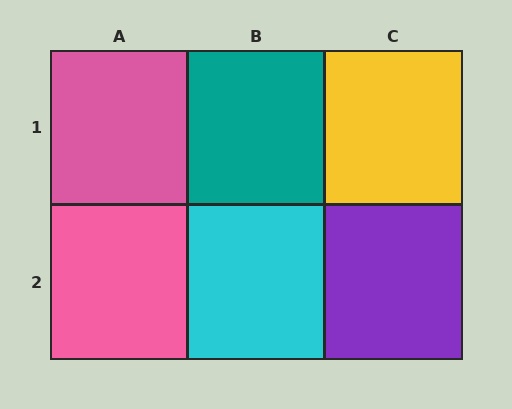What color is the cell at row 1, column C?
Yellow.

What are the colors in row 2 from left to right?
Pink, cyan, purple.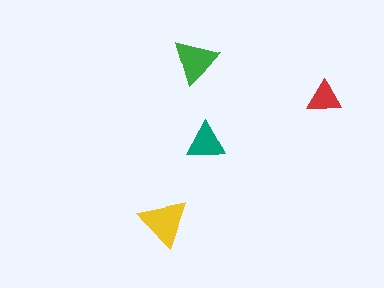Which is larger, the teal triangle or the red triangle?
The teal one.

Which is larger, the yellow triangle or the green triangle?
The yellow one.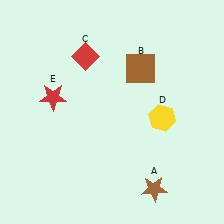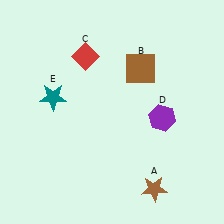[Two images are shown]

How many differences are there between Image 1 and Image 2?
There are 2 differences between the two images.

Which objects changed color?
D changed from yellow to purple. E changed from red to teal.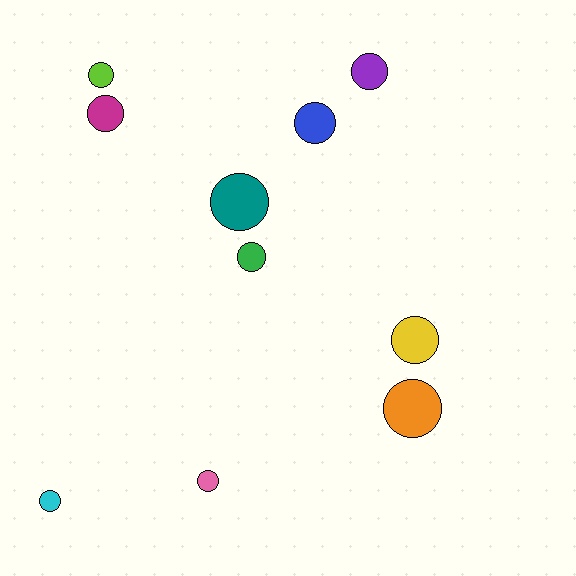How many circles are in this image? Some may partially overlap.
There are 10 circles.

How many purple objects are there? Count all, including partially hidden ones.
There is 1 purple object.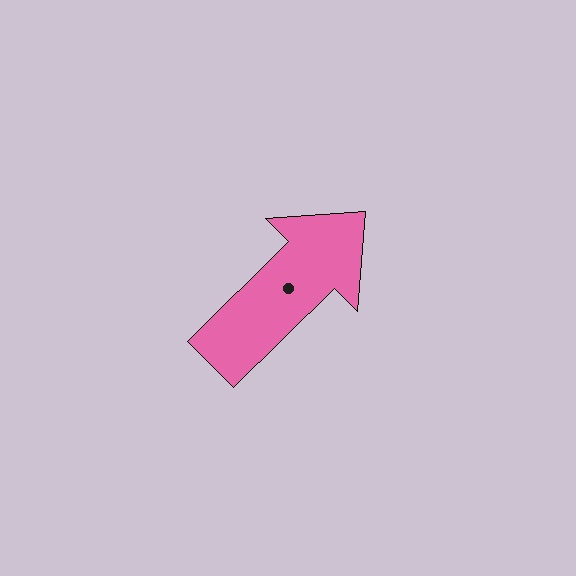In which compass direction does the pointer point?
Northeast.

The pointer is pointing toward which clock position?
Roughly 2 o'clock.